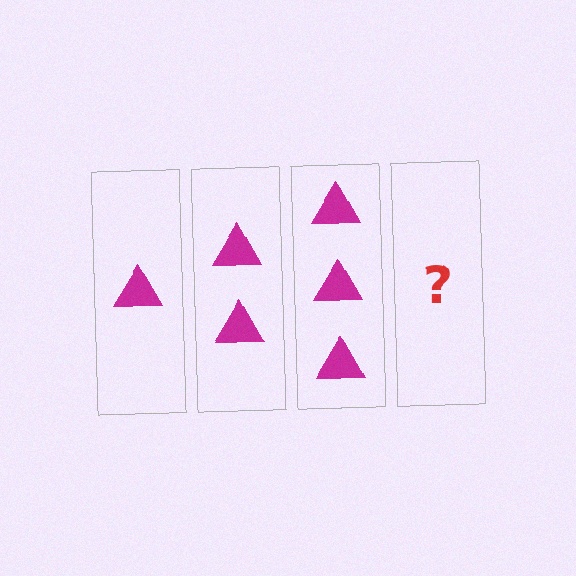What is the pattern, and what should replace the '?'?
The pattern is that each step adds one more triangle. The '?' should be 4 triangles.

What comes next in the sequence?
The next element should be 4 triangles.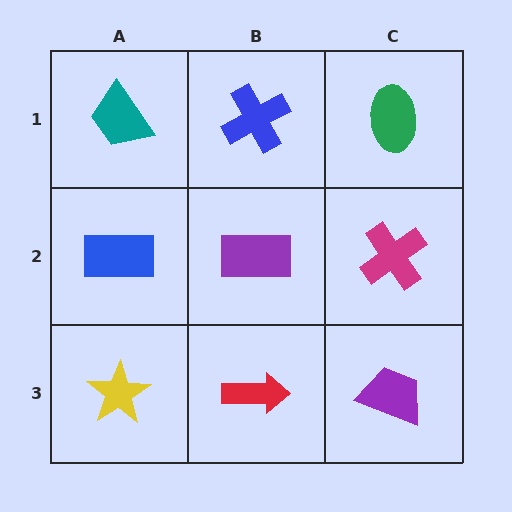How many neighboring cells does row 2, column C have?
3.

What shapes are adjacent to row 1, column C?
A magenta cross (row 2, column C), a blue cross (row 1, column B).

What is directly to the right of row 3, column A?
A red arrow.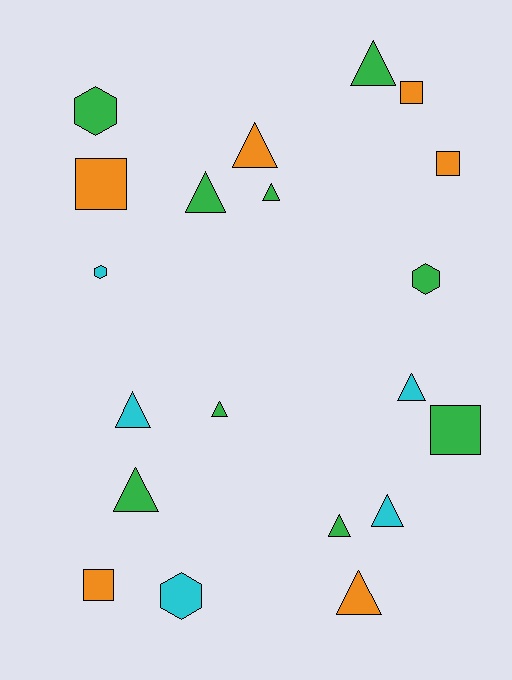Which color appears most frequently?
Green, with 9 objects.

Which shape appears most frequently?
Triangle, with 11 objects.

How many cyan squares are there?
There are no cyan squares.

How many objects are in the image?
There are 20 objects.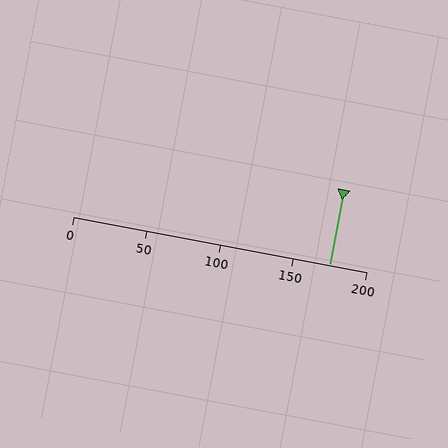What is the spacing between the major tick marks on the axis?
The major ticks are spaced 50 apart.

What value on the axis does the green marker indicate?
The marker indicates approximately 175.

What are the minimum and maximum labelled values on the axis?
The axis runs from 0 to 200.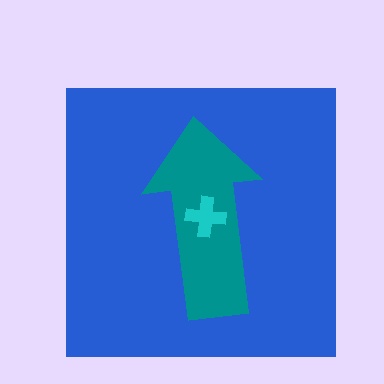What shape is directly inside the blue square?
The teal arrow.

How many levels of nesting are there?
3.